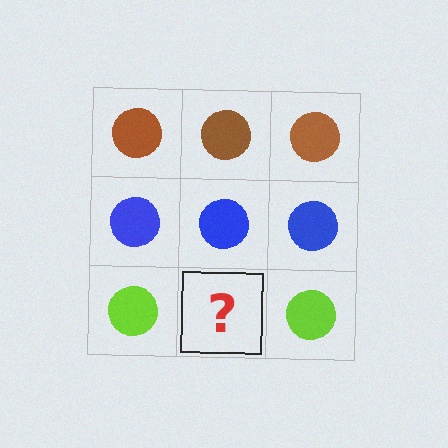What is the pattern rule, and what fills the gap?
The rule is that each row has a consistent color. The gap should be filled with a lime circle.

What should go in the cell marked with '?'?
The missing cell should contain a lime circle.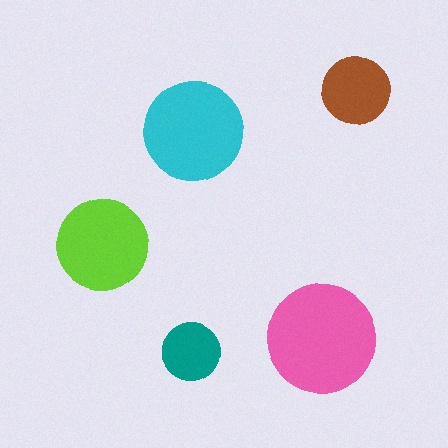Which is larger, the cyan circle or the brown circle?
The cyan one.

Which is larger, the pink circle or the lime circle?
The pink one.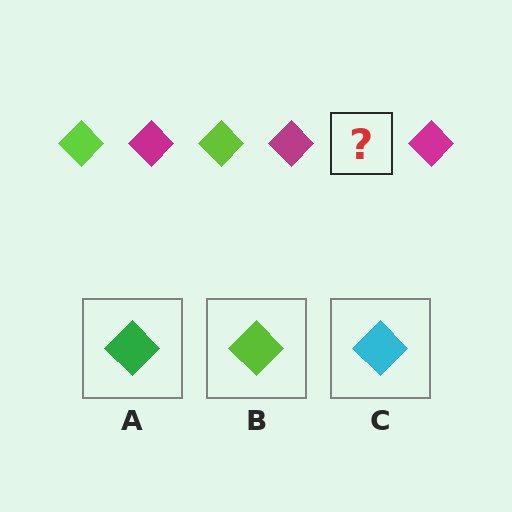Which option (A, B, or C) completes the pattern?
B.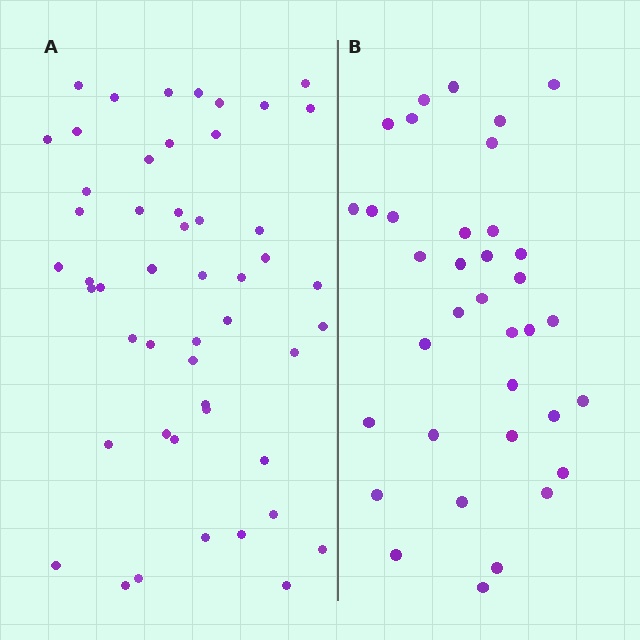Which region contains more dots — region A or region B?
Region A (the left region) has more dots.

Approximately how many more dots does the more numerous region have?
Region A has approximately 15 more dots than region B.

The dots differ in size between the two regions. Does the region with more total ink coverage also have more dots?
No. Region B has more total ink coverage because its dots are larger, but region A actually contains more individual dots. Total area can be misleading — the number of items is what matters here.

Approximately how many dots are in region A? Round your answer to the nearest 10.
About 50 dots.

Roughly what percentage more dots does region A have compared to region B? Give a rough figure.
About 40% more.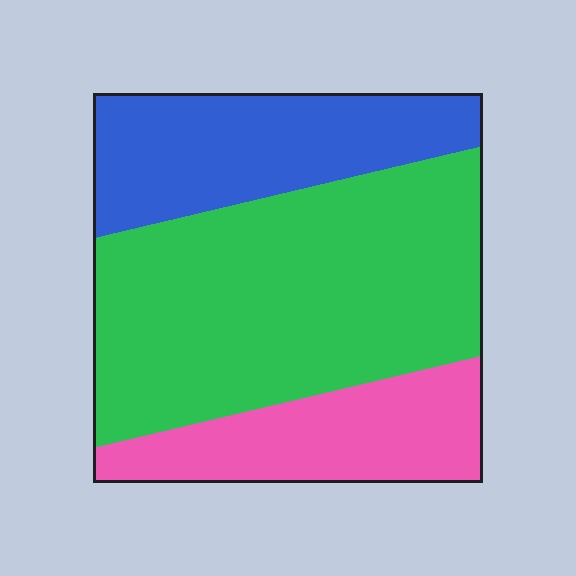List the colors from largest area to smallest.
From largest to smallest: green, blue, pink.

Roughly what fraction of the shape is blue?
Blue takes up about one quarter (1/4) of the shape.